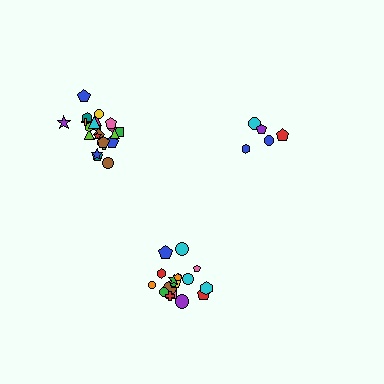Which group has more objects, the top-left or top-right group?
The top-left group.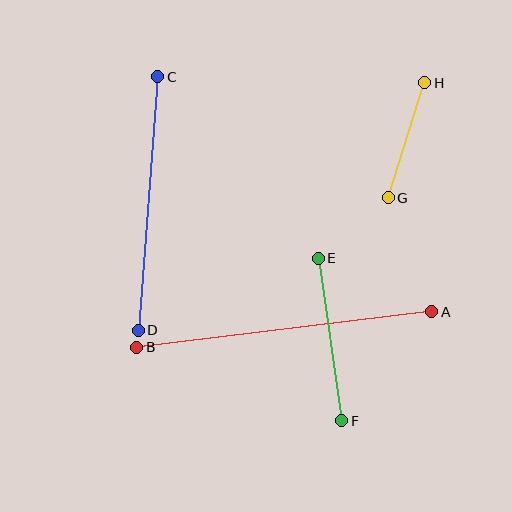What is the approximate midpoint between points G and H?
The midpoint is at approximately (407, 140) pixels.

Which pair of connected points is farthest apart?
Points A and B are farthest apart.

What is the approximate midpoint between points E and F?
The midpoint is at approximately (330, 339) pixels.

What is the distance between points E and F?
The distance is approximately 164 pixels.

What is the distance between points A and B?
The distance is approximately 297 pixels.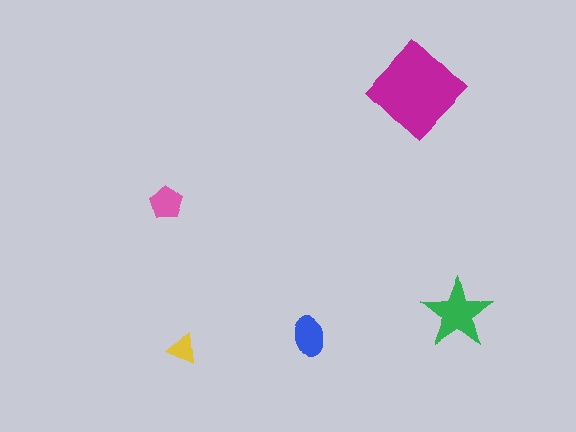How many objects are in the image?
There are 5 objects in the image.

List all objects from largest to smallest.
The magenta diamond, the green star, the blue ellipse, the pink pentagon, the yellow triangle.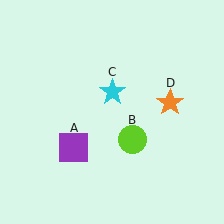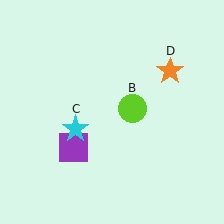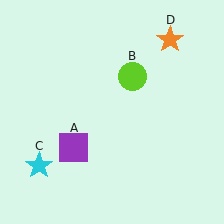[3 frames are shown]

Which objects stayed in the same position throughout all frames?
Purple square (object A) remained stationary.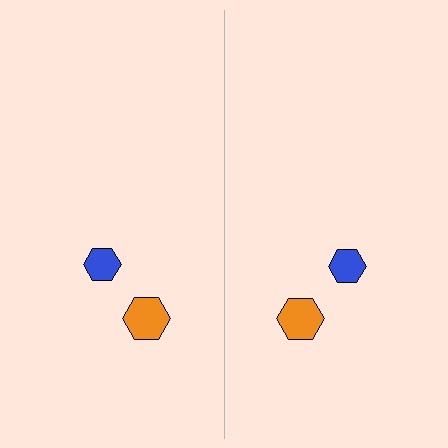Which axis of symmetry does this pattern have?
The pattern has a vertical axis of symmetry running through the center of the image.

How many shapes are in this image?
There are 4 shapes in this image.